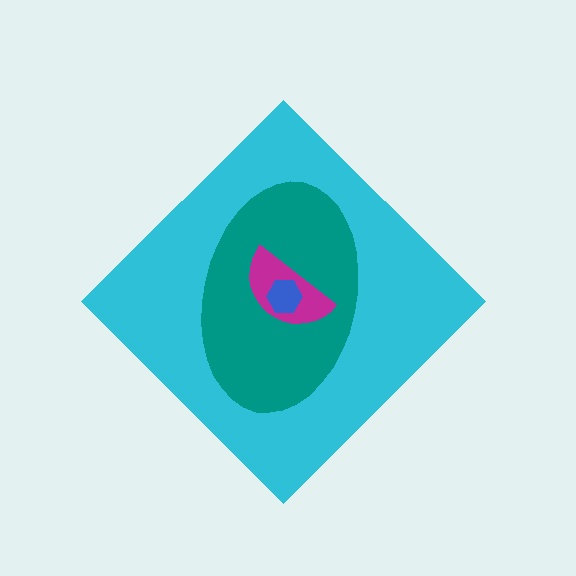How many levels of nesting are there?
4.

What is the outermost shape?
The cyan diamond.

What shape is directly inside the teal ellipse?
The magenta semicircle.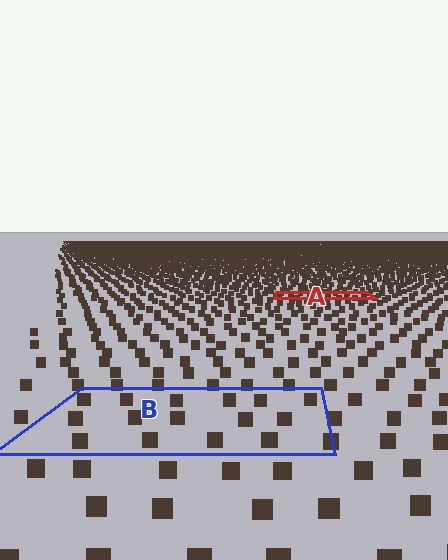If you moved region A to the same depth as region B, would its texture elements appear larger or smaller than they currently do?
They would appear larger. At a closer depth, the same texture elements are projected at a bigger on-screen size.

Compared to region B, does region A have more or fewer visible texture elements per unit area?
Region A has more texture elements per unit area — they are packed more densely because it is farther away.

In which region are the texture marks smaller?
The texture marks are smaller in region A, because it is farther away.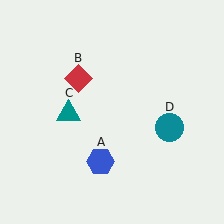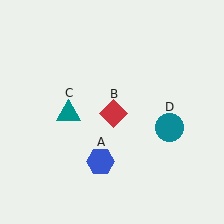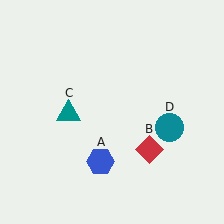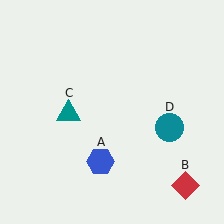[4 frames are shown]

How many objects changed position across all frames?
1 object changed position: red diamond (object B).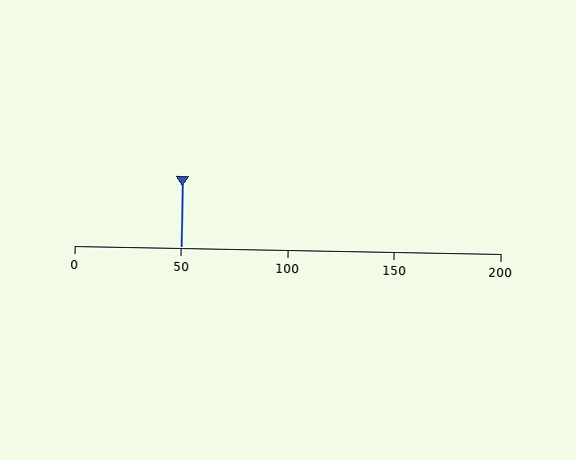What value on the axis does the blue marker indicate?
The marker indicates approximately 50.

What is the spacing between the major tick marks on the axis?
The major ticks are spaced 50 apart.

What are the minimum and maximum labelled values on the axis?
The axis runs from 0 to 200.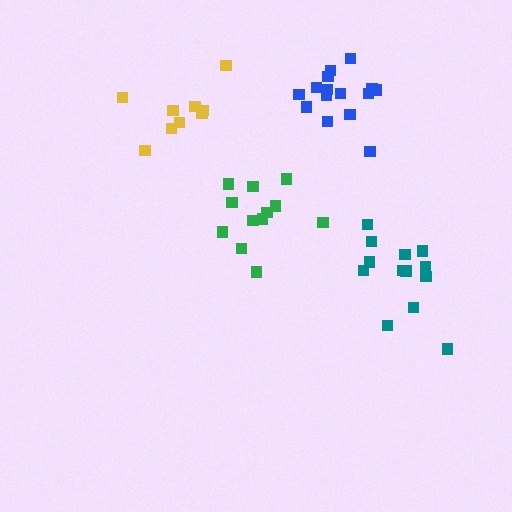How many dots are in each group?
Group 1: 12 dots, Group 2: 13 dots, Group 3: 15 dots, Group 4: 9 dots (49 total).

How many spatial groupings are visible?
There are 4 spatial groupings.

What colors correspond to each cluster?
The clusters are colored: green, teal, blue, yellow.